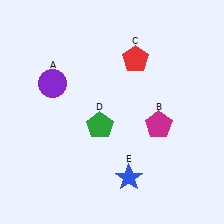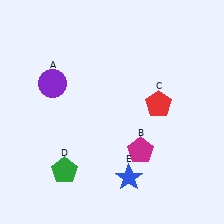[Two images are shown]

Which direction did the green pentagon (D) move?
The green pentagon (D) moved down.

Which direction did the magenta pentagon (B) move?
The magenta pentagon (B) moved down.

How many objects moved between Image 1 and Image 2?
3 objects moved between the two images.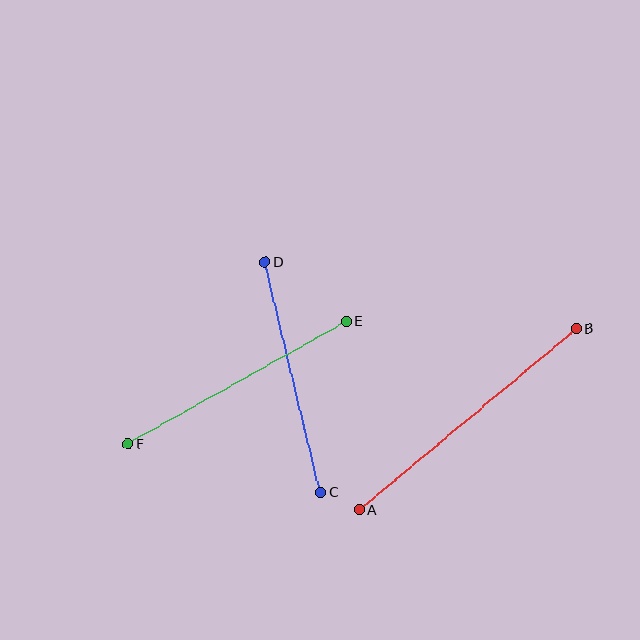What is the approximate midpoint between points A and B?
The midpoint is at approximately (468, 419) pixels.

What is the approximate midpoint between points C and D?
The midpoint is at approximately (293, 377) pixels.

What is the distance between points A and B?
The distance is approximately 283 pixels.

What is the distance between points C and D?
The distance is approximately 236 pixels.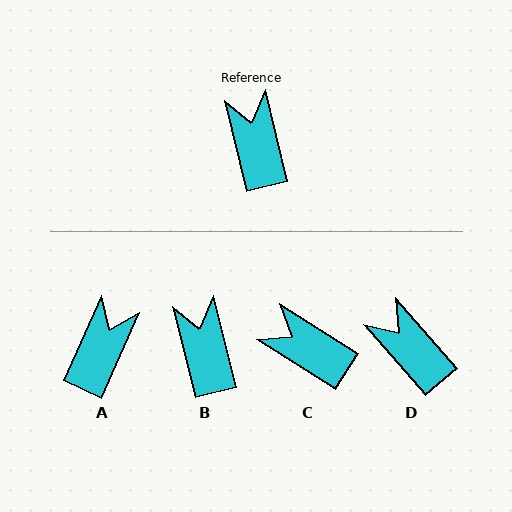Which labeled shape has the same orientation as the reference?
B.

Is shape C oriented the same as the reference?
No, it is off by about 44 degrees.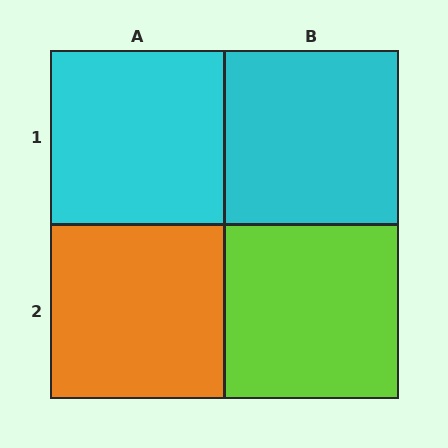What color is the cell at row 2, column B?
Lime.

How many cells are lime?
1 cell is lime.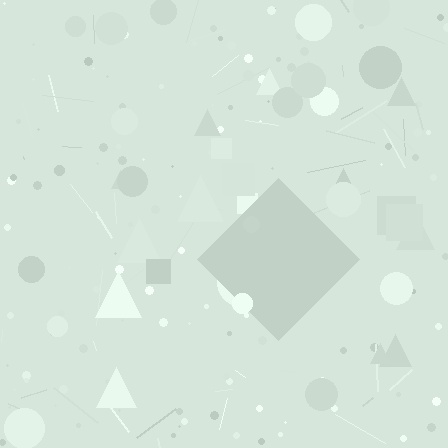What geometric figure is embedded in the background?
A diamond is embedded in the background.